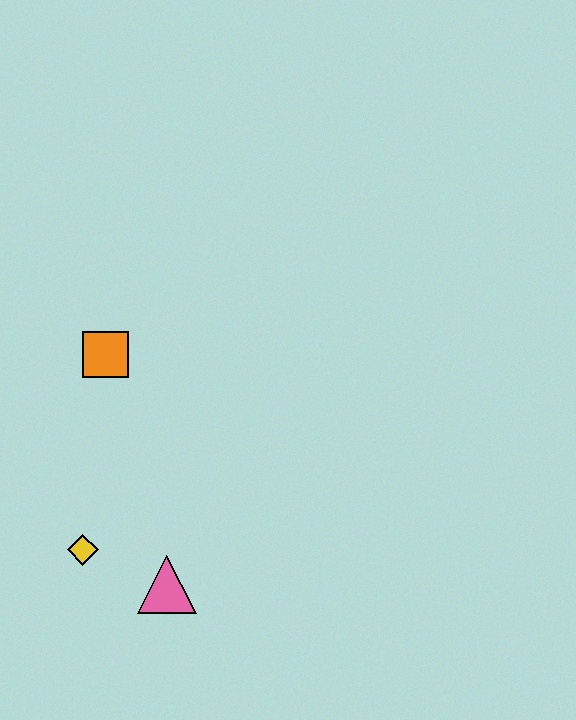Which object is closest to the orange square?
The yellow diamond is closest to the orange square.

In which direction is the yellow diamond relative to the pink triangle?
The yellow diamond is to the left of the pink triangle.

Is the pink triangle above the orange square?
No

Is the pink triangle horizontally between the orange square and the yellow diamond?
No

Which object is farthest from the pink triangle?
The orange square is farthest from the pink triangle.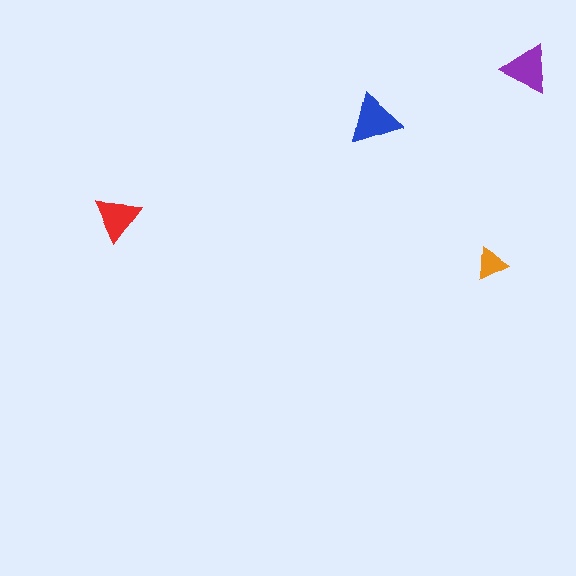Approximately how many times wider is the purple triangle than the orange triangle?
About 1.5 times wider.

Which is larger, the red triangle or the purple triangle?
The purple one.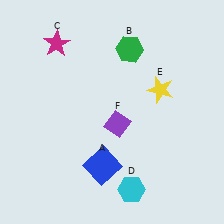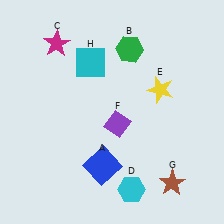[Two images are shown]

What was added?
A brown star (G), a cyan square (H) were added in Image 2.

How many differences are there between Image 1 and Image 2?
There are 2 differences between the two images.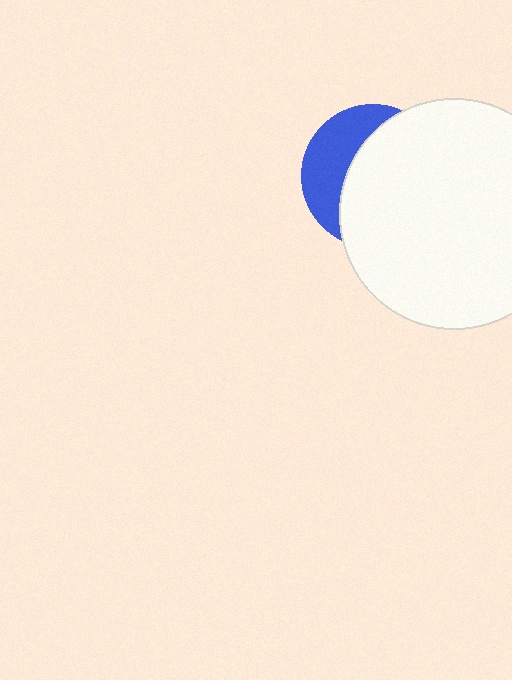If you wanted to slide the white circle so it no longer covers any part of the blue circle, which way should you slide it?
Slide it right — that is the most direct way to separate the two shapes.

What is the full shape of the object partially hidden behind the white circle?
The partially hidden object is a blue circle.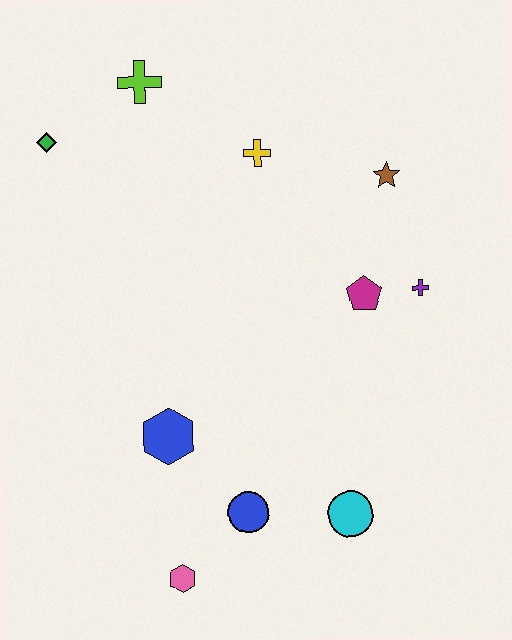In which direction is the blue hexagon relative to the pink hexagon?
The blue hexagon is above the pink hexagon.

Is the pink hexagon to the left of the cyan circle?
Yes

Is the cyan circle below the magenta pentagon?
Yes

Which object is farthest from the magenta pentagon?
The green diamond is farthest from the magenta pentagon.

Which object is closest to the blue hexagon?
The blue circle is closest to the blue hexagon.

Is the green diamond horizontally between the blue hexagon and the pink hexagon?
No